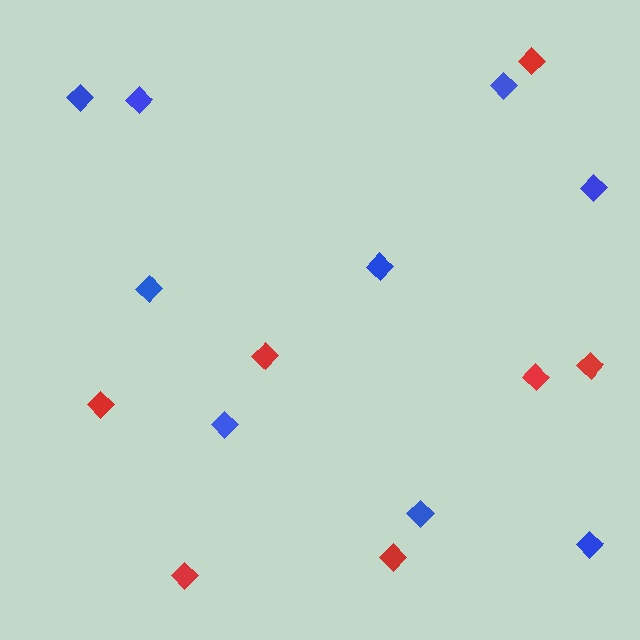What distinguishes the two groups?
There are 2 groups: one group of blue diamonds (9) and one group of red diamonds (7).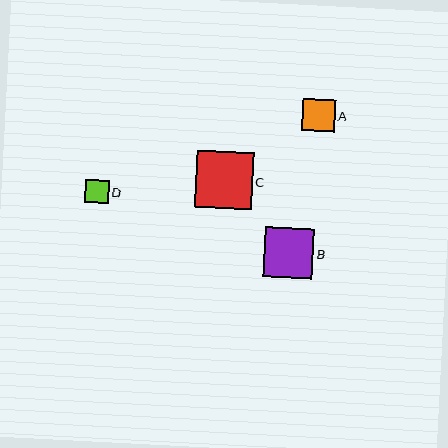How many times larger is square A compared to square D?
Square A is approximately 1.4 times the size of square D.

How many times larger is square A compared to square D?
Square A is approximately 1.4 times the size of square D.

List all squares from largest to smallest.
From largest to smallest: C, B, A, D.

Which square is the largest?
Square C is the largest with a size of approximately 57 pixels.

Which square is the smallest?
Square D is the smallest with a size of approximately 23 pixels.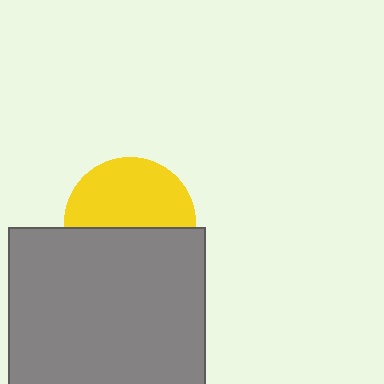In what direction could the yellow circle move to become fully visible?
The yellow circle could move up. That would shift it out from behind the gray rectangle entirely.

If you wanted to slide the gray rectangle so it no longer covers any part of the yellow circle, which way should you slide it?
Slide it down — that is the most direct way to separate the two shapes.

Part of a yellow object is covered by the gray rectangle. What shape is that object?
It is a circle.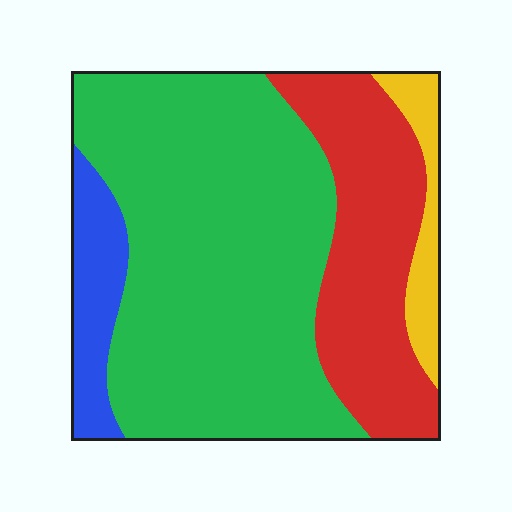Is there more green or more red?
Green.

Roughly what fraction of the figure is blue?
Blue covers 9% of the figure.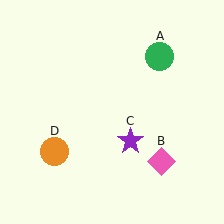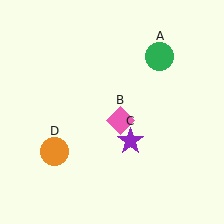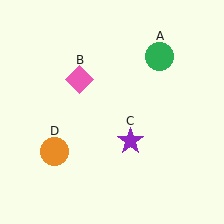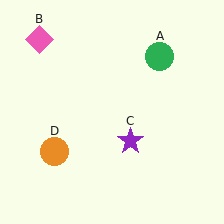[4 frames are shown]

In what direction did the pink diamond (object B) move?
The pink diamond (object B) moved up and to the left.